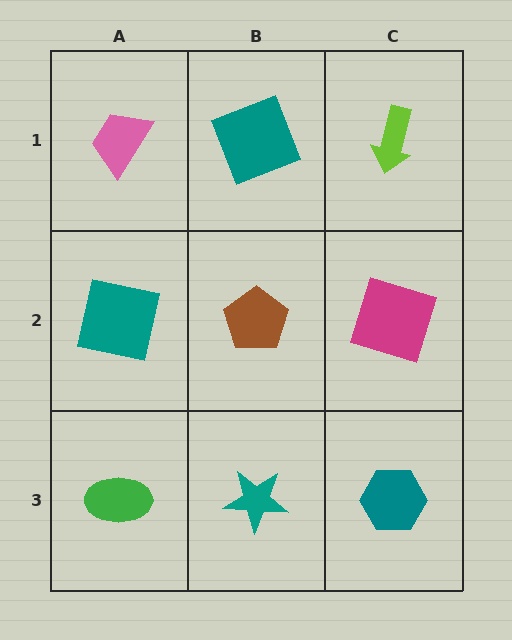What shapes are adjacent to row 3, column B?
A brown pentagon (row 2, column B), a green ellipse (row 3, column A), a teal hexagon (row 3, column C).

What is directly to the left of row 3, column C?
A teal star.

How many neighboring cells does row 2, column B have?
4.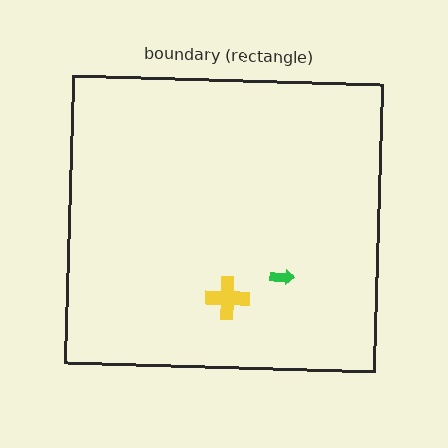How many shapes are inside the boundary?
2 inside, 0 outside.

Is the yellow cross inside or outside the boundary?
Inside.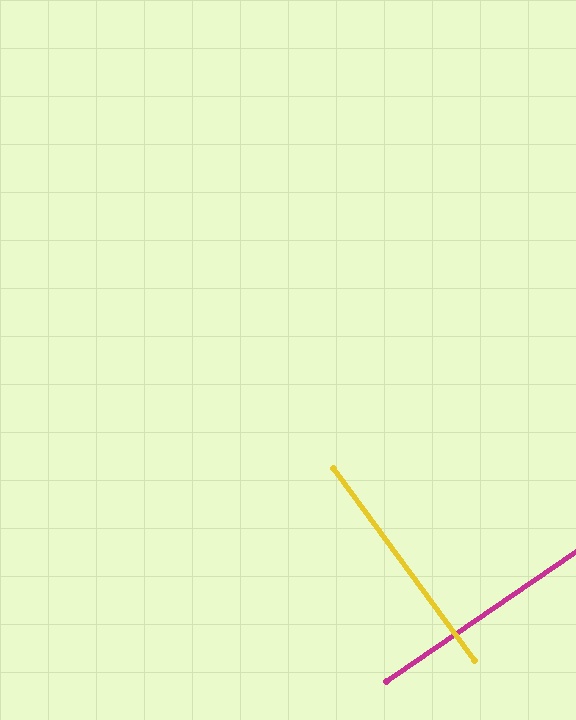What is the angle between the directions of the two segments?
Approximately 88 degrees.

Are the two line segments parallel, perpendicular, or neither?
Perpendicular — they meet at approximately 88°.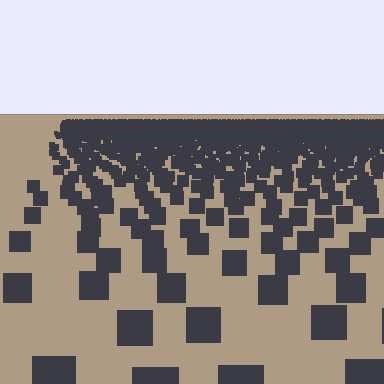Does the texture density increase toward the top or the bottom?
Density increases toward the top.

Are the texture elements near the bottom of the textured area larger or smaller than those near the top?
Larger. Near the bottom, elements are closer to the viewer and appear at a bigger on-screen size.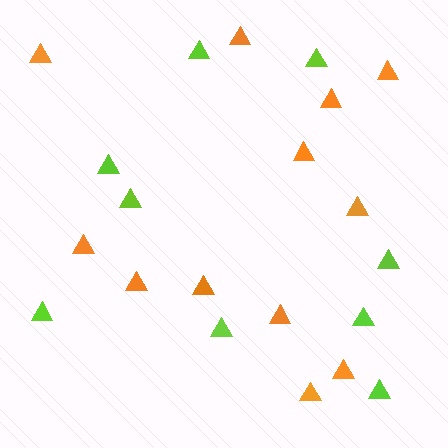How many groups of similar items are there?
There are 2 groups: one group of orange triangles (12) and one group of lime triangles (9).